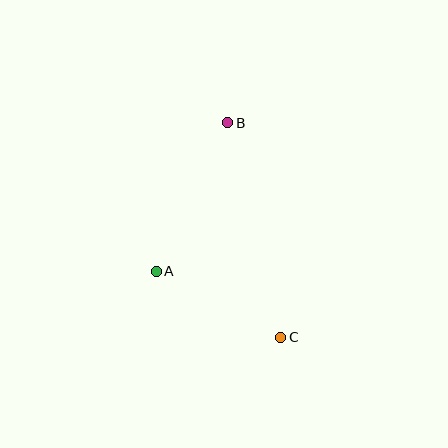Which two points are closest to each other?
Points A and C are closest to each other.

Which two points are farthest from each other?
Points B and C are farthest from each other.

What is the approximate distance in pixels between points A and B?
The distance between A and B is approximately 165 pixels.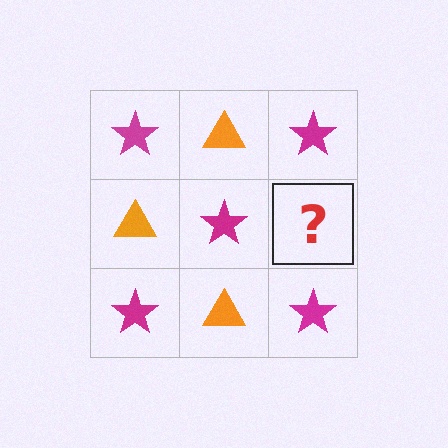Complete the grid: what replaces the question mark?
The question mark should be replaced with an orange triangle.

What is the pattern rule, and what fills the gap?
The rule is that it alternates magenta star and orange triangle in a checkerboard pattern. The gap should be filled with an orange triangle.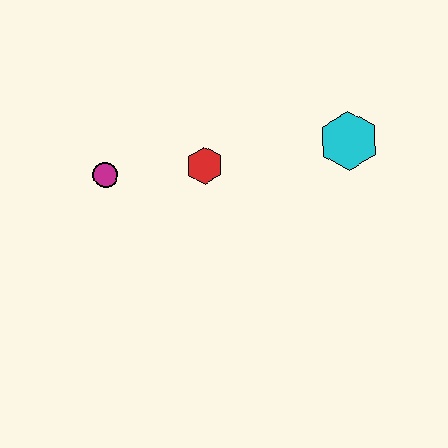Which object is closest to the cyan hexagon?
The red hexagon is closest to the cyan hexagon.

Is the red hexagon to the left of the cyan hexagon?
Yes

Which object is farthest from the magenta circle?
The cyan hexagon is farthest from the magenta circle.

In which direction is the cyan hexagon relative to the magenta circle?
The cyan hexagon is to the right of the magenta circle.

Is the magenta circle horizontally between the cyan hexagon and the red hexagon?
No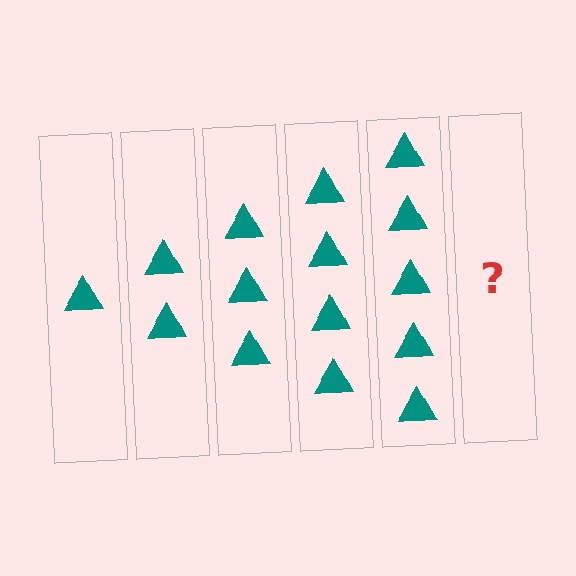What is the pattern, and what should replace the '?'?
The pattern is that each step adds one more triangle. The '?' should be 6 triangles.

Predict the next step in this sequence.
The next step is 6 triangles.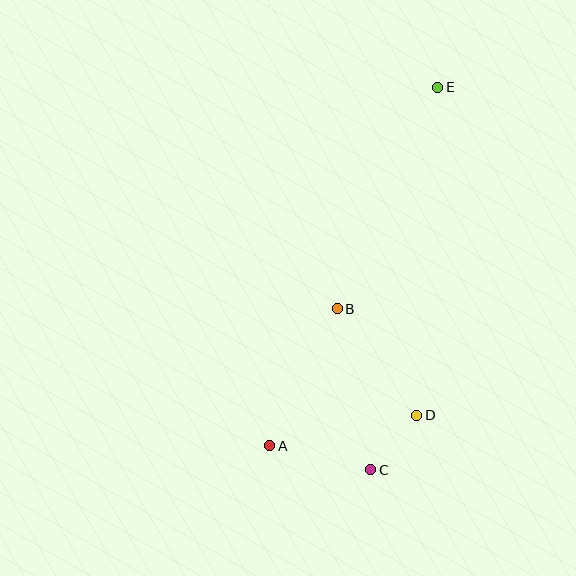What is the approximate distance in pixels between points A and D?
The distance between A and D is approximately 150 pixels.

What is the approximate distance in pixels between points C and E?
The distance between C and E is approximately 389 pixels.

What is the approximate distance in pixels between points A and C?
The distance between A and C is approximately 104 pixels.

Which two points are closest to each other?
Points C and D are closest to each other.